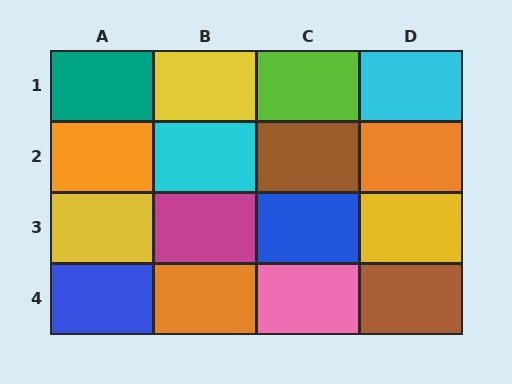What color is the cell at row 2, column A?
Orange.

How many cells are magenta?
1 cell is magenta.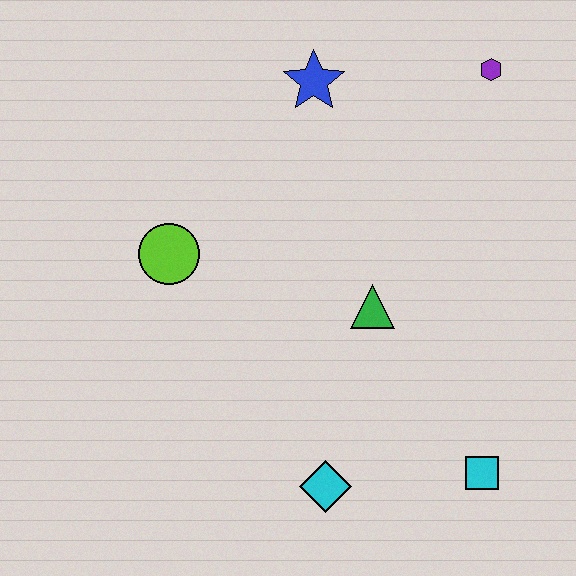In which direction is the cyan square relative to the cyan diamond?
The cyan square is to the right of the cyan diamond.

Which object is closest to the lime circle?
The green triangle is closest to the lime circle.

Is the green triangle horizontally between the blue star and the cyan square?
Yes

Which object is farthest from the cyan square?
The blue star is farthest from the cyan square.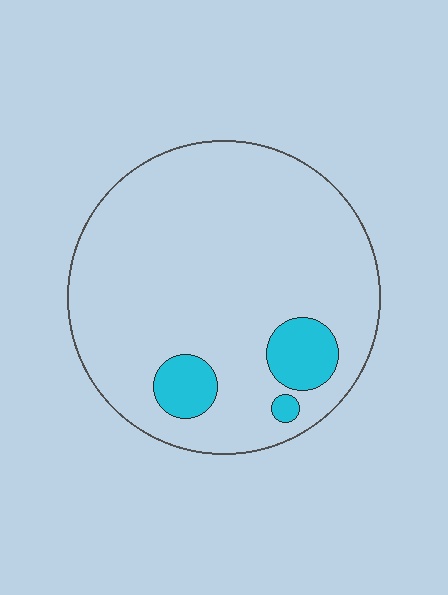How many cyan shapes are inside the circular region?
3.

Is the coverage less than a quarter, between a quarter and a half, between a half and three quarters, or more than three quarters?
Less than a quarter.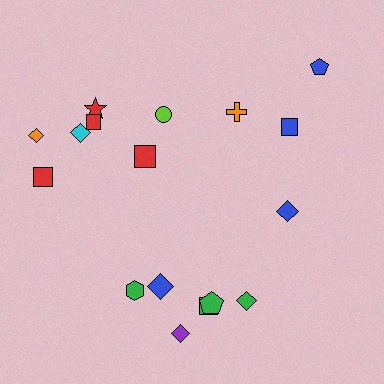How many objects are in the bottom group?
There are 6 objects.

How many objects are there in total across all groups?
There are 17 objects.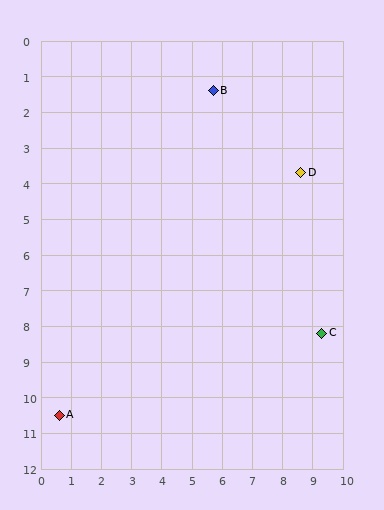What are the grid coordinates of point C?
Point C is at approximately (9.3, 8.2).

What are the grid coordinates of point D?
Point D is at approximately (8.6, 3.7).